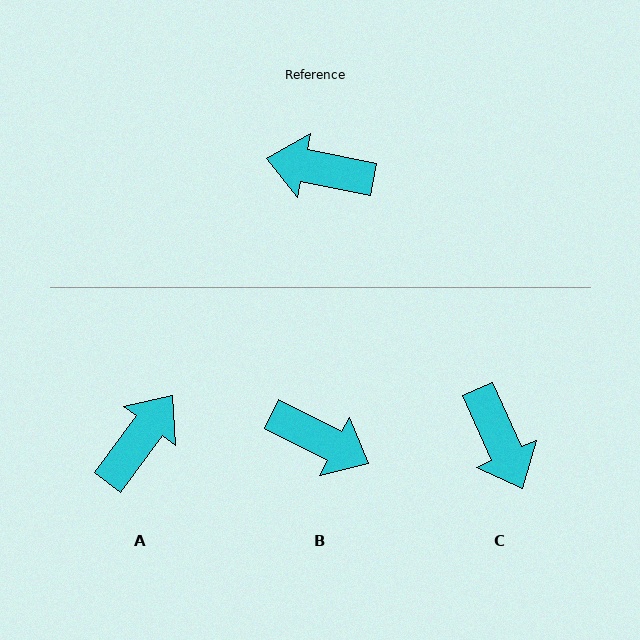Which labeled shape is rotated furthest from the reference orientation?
B, about 164 degrees away.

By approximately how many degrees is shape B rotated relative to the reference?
Approximately 164 degrees counter-clockwise.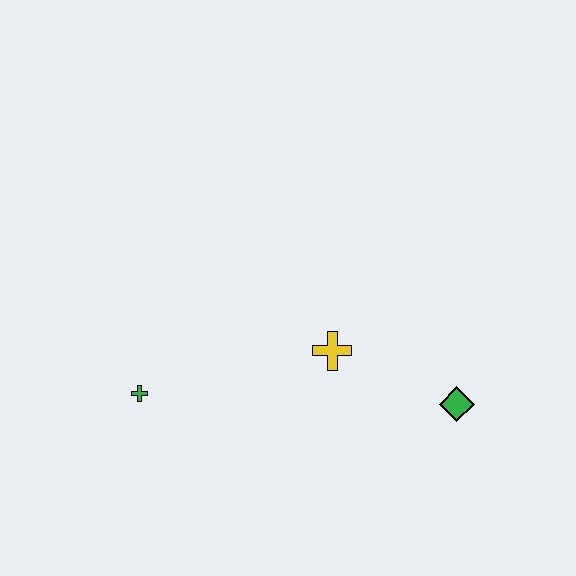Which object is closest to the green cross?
The yellow cross is closest to the green cross.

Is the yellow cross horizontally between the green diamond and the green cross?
Yes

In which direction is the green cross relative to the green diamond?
The green cross is to the left of the green diamond.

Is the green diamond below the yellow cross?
Yes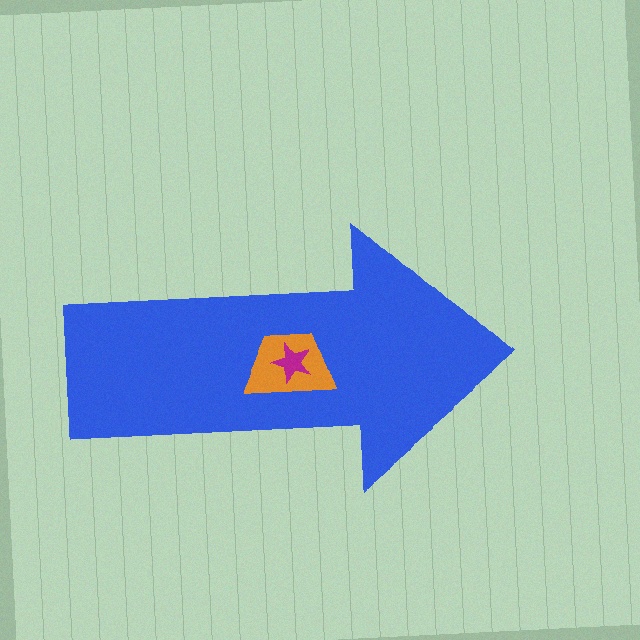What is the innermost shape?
The magenta star.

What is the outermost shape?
The blue arrow.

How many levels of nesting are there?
3.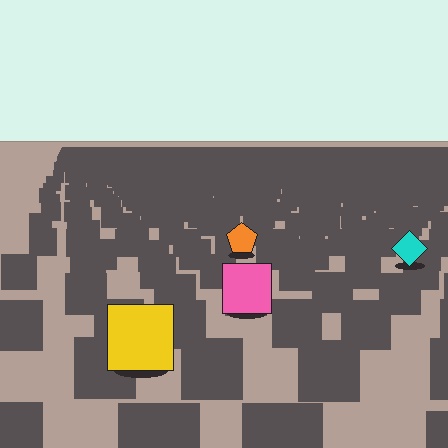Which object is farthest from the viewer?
The orange pentagon is farthest from the viewer. It appears smaller and the ground texture around it is denser.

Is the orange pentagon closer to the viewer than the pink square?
No. The pink square is closer — you can tell from the texture gradient: the ground texture is coarser near it.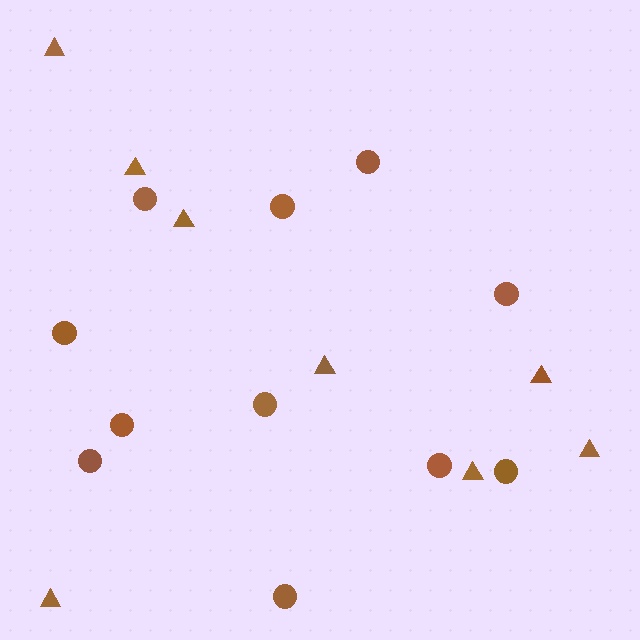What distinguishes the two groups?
There are 2 groups: one group of triangles (8) and one group of circles (11).